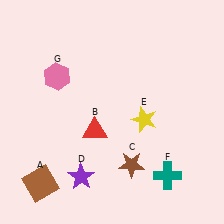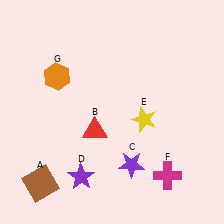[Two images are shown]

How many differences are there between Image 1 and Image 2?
There are 3 differences between the two images.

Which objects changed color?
C changed from brown to purple. F changed from teal to magenta. G changed from pink to orange.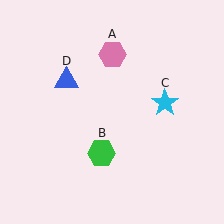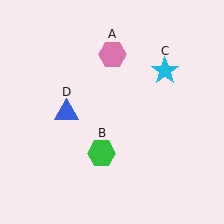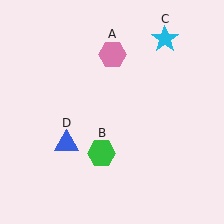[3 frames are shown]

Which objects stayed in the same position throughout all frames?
Pink hexagon (object A) and green hexagon (object B) remained stationary.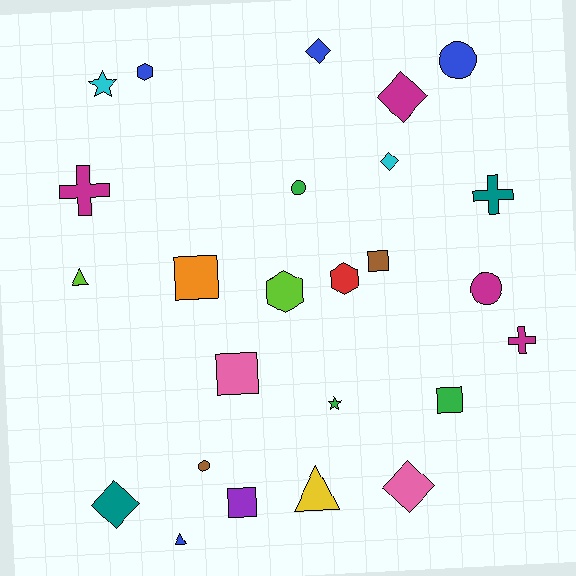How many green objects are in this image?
There are 3 green objects.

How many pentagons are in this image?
There are no pentagons.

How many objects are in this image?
There are 25 objects.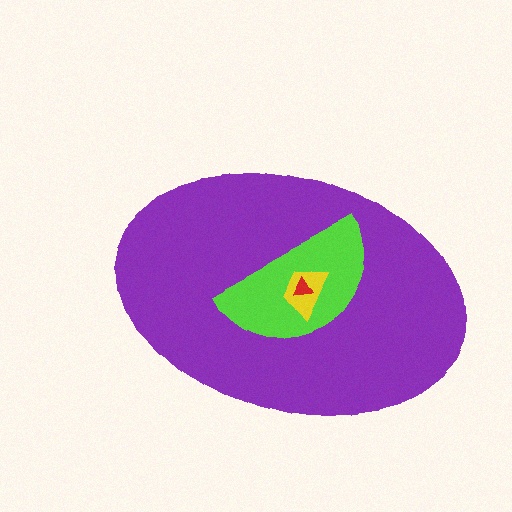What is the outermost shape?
The purple ellipse.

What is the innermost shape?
The red triangle.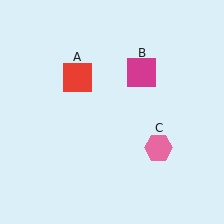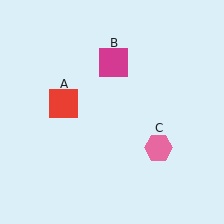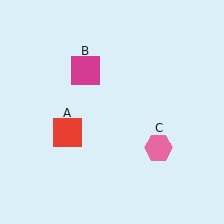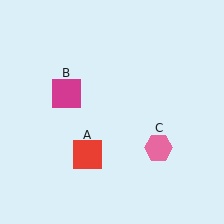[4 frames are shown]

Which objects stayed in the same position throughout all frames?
Pink hexagon (object C) remained stationary.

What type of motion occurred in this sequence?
The red square (object A), magenta square (object B) rotated counterclockwise around the center of the scene.